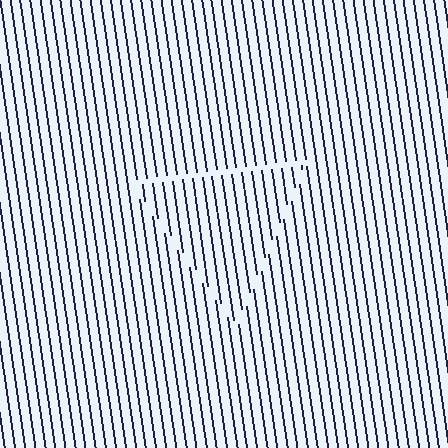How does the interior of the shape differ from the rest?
The interior of the shape contains the same grating, shifted by half a period — the contour is defined by the phase discontinuity where line-ends from the inner and outer gratings abut.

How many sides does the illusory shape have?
3 sides — the line-ends trace a triangle.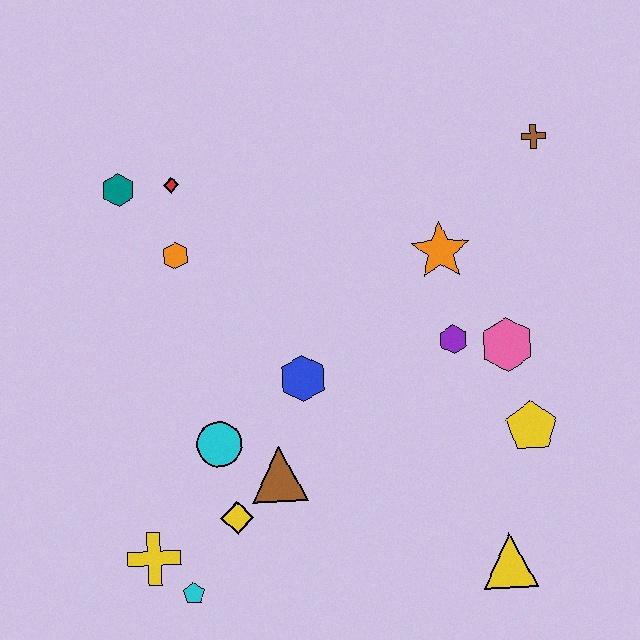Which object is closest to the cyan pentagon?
The yellow cross is closest to the cyan pentagon.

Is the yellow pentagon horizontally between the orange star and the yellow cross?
No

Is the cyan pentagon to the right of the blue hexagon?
No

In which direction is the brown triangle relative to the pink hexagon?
The brown triangle is to the left of the pink hexagon.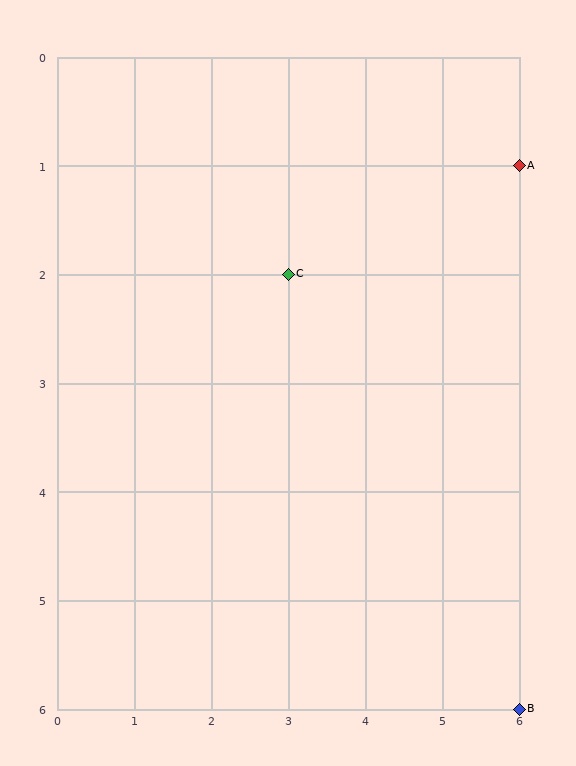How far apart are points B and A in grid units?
Points B and A are 5 rows apart.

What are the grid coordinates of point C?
Point C is at grid coordinates (3, 2).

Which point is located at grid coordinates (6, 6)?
Point B is at (6, 6).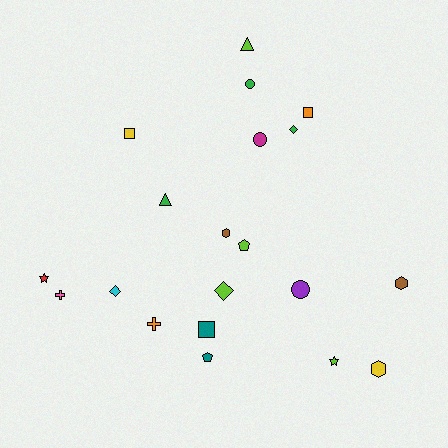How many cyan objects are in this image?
There is 1 cyan object.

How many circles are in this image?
There are 3 circles.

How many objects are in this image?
There are 20 objects.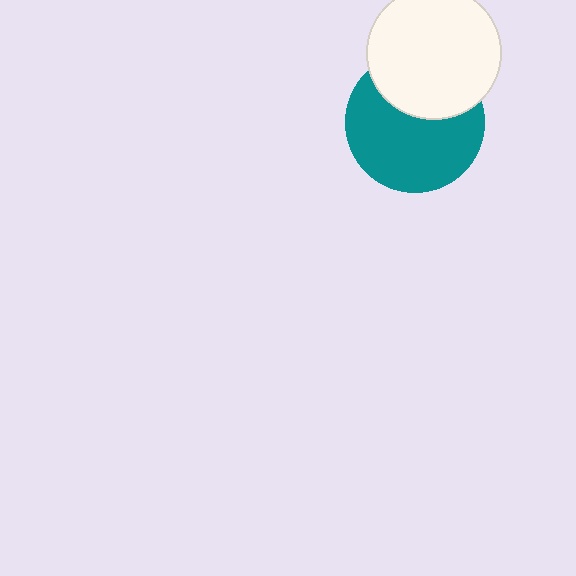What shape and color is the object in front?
The object in front is a white circle.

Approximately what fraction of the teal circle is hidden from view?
Roughly 35% of the teal circle is hidden behind the white circle.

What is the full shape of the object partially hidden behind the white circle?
The partially hidden object is a teal circle.